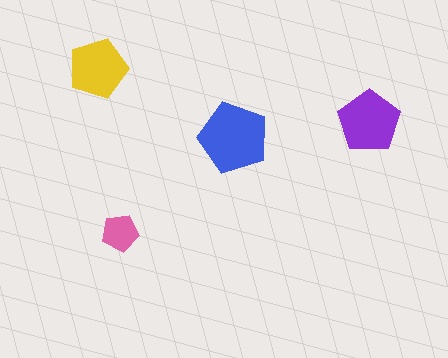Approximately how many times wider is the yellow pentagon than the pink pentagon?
About 1.5 times wider.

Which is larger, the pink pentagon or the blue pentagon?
The blue one.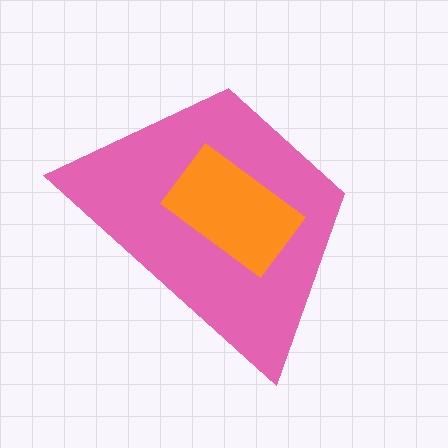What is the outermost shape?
The pink trapezoid.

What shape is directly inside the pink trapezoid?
The orange rectangle.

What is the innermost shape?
The orange rectangle.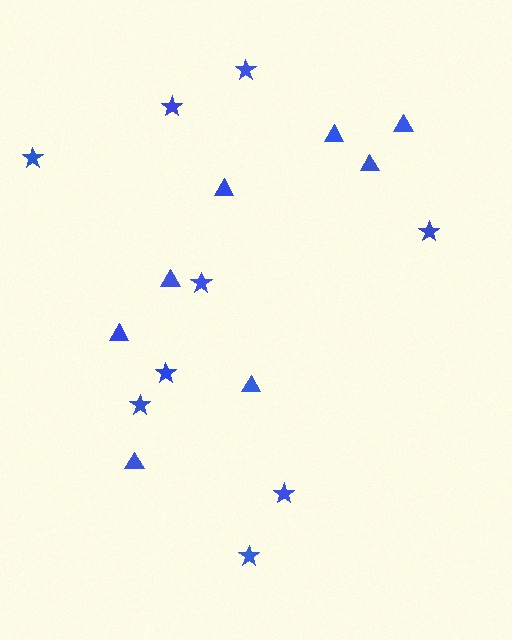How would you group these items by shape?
There are 2 groups: one group of triangles (8) and one group of stars (9).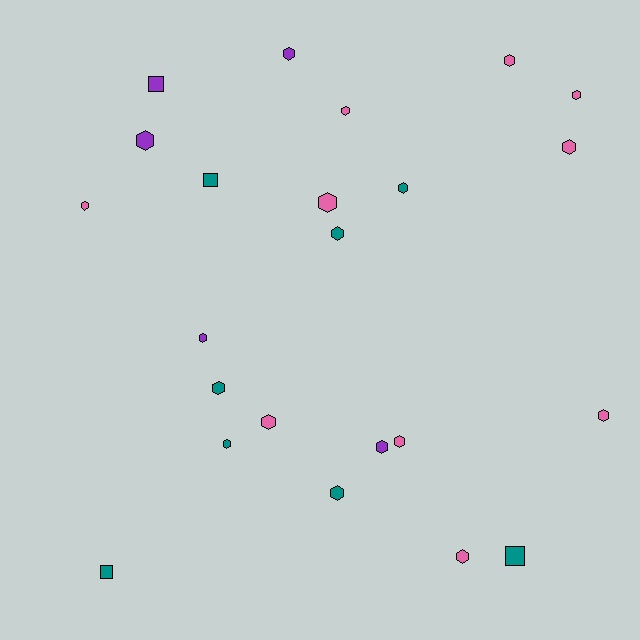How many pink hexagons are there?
There are 10 pink hexagons.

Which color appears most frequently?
Pink, with 10 objects.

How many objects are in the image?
There are 23 objects.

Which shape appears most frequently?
Hexagon, with 19 objects.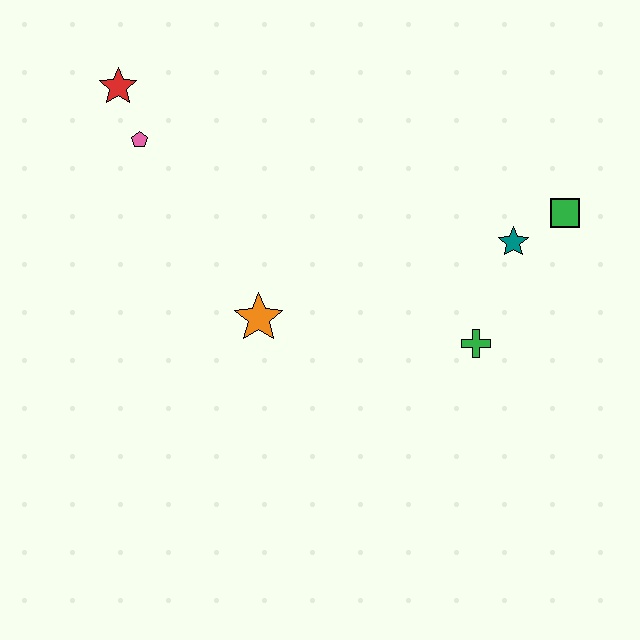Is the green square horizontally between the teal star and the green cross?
No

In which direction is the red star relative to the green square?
The red star is to the left of the green square.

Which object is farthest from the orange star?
The green square is farthest from the orange star.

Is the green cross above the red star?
No